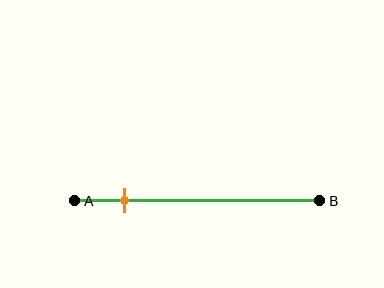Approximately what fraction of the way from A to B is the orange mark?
The orange mark is approximately 20% of the way from A to B.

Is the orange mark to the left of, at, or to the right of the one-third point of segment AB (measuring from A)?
The orange mark is to the left of the one-third point of segment AB.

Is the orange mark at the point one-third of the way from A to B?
No, the mark is at about 20% from A, not at the 33% one-third point.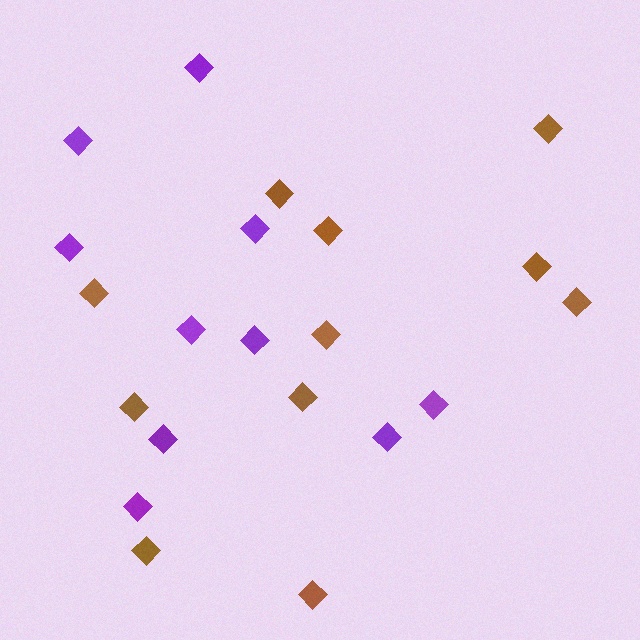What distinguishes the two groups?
There are 2 groups: one group of brown diamonds (11) and one group of purple diamonds (10).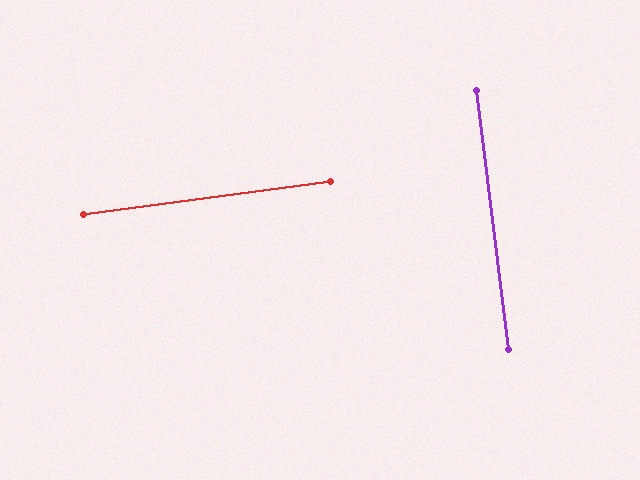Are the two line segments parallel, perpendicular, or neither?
Perpendicular — they meet at approximately 89°.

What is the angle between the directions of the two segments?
Approximately 89 degrees.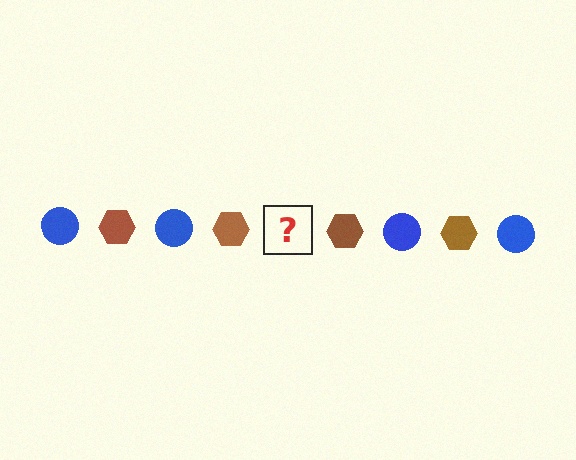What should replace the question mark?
The question mark should be replaced with a blue circle.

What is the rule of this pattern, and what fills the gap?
The rule is that the pattern alternates between blue circle and brown hexagon. The gap should be filled with a blue circle.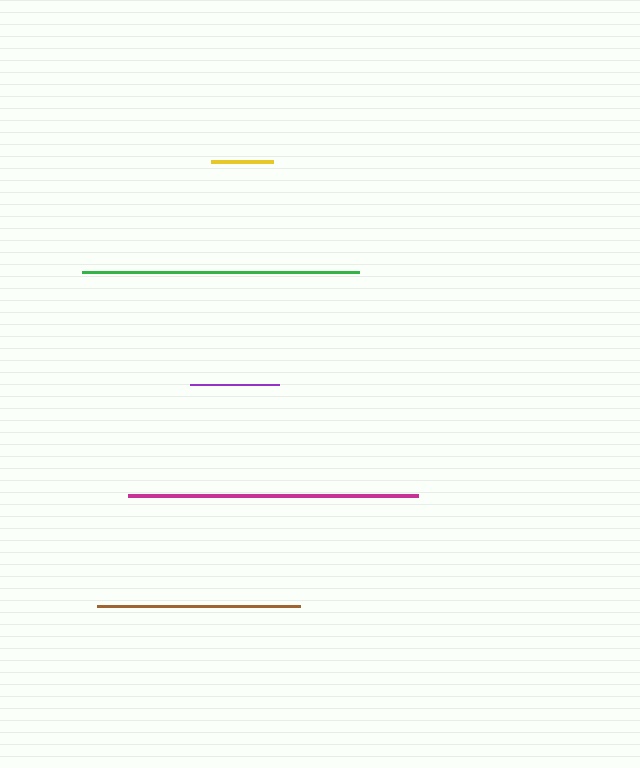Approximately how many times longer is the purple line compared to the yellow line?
The purple line is approximately 1.4 times the length of the yellow line.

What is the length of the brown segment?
The brown segment is approximately 204 pixels long.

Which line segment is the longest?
The magenta line is the longest at approximately 289 pixels.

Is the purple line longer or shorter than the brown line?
The brown line is longer than the purple line.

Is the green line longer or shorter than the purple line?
The green line is longer than the purple line.